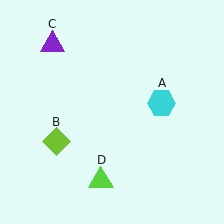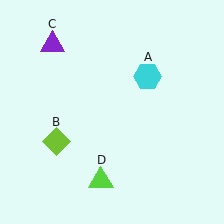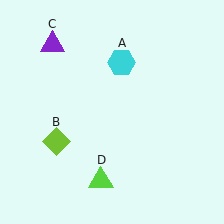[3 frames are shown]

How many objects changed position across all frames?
1 object changed position: cyan hexagon (object A).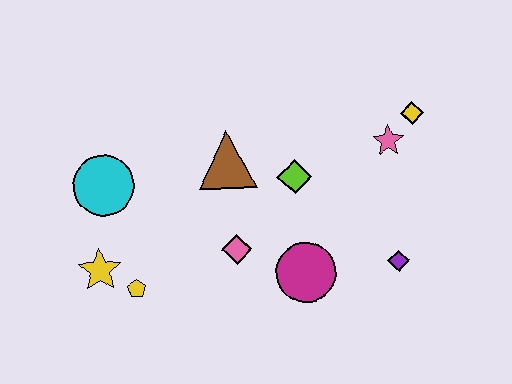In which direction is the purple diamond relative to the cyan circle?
The purple diamond is to the right of the cyan circle.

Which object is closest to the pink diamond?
The magenta circle is closest to the pink diamond.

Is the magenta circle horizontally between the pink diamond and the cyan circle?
No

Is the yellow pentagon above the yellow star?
No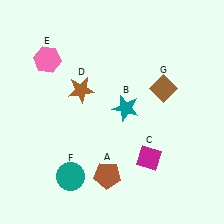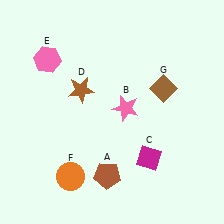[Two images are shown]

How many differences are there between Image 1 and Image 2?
There are 2 differences between the two images.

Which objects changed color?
B changed from teal to pink. F changed from teal to orange.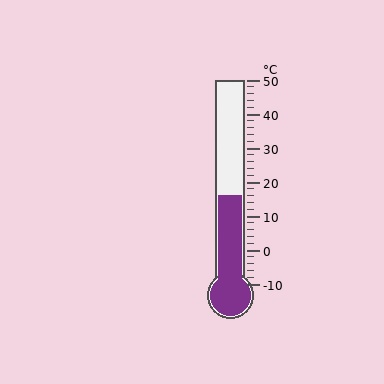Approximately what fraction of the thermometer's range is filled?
The thermometer is filled to approximately 45% of its range.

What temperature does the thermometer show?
The thermometer shows approximately 16°C.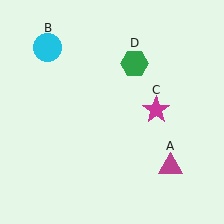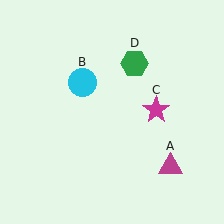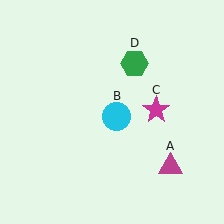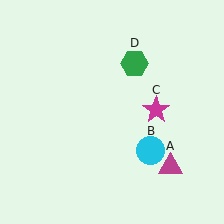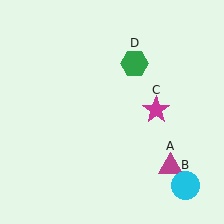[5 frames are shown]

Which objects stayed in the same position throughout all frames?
Magenta triangle (object A) and magenta star (object C) and green hexagon (object D) remained stationary.